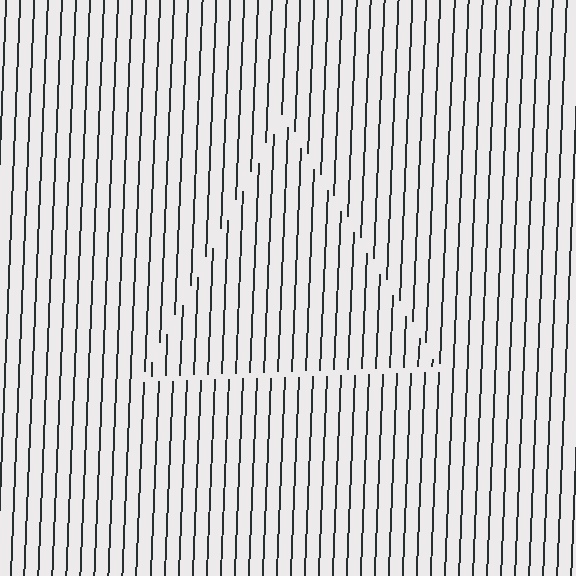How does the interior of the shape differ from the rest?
The interior of the shape contains the same grating, shifted by half a period — the contour is defined by the phase discontinuity where line-ends from the inner and outer gratings abut.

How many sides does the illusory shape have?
3 sides — the line-ends trace a triangle.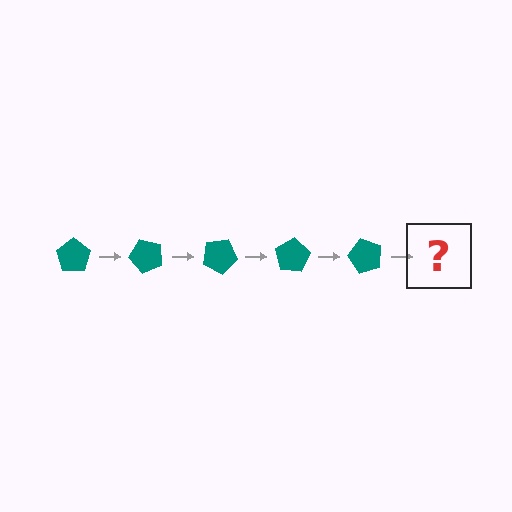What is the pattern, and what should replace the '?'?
The pattern is that the pentagon rotates 50 degrees each step. The '?' should be a teal pentagon rotated 250 degrees.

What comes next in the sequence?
The next element should be a teal pentagon rotated 250 degrees.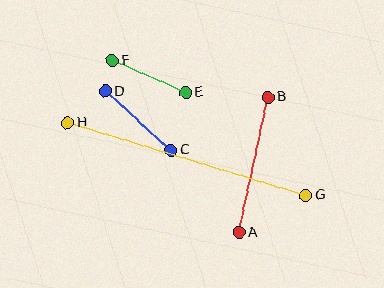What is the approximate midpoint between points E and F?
The midpoint is at approximately (149, 77) pixels.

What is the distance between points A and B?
The distance is approximately 138 pixels.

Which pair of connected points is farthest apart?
Points G and H are farthest apart.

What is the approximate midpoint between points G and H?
The midpoint is at approximately (187, 159) pixels.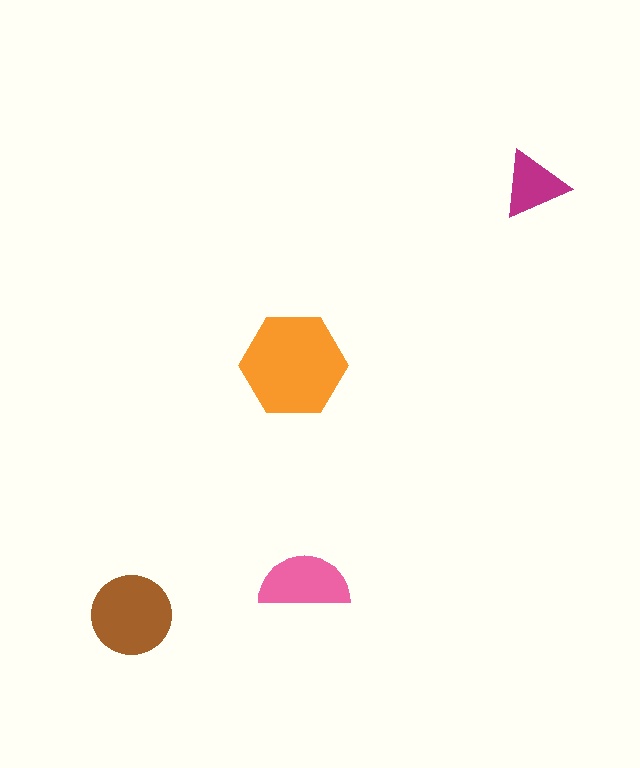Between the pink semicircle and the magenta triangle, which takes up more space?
The pink semicircle.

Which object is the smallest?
The magenta triangle.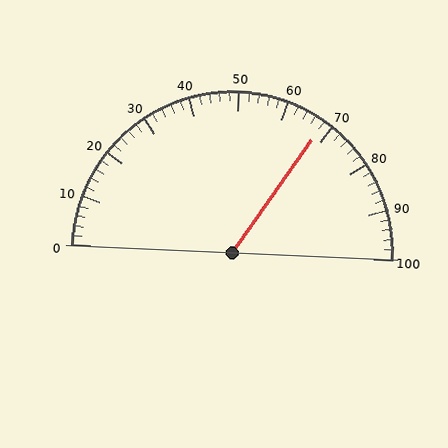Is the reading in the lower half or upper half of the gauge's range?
The reading is in the upper half of the range (0 to 100).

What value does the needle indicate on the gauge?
The needle indicates approximately 68.